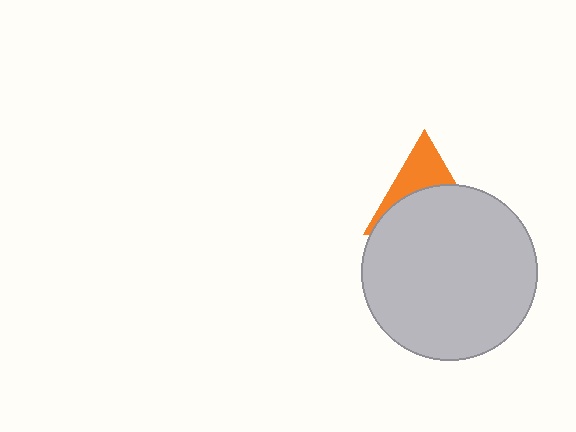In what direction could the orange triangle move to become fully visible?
The orange triangle could move up. That would shift it out from behind the light gray circle entirely.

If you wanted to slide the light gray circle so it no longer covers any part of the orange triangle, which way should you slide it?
Slide it down — that is the most direct way to separate the two shapes.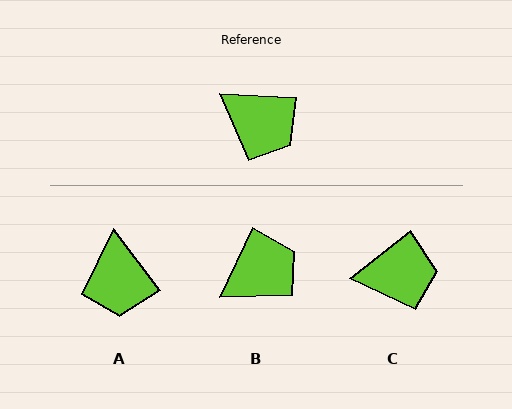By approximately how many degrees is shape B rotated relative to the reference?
Approximately 68 degrees counter-clockwise.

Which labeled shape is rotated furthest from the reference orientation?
B, about 68 degrees away.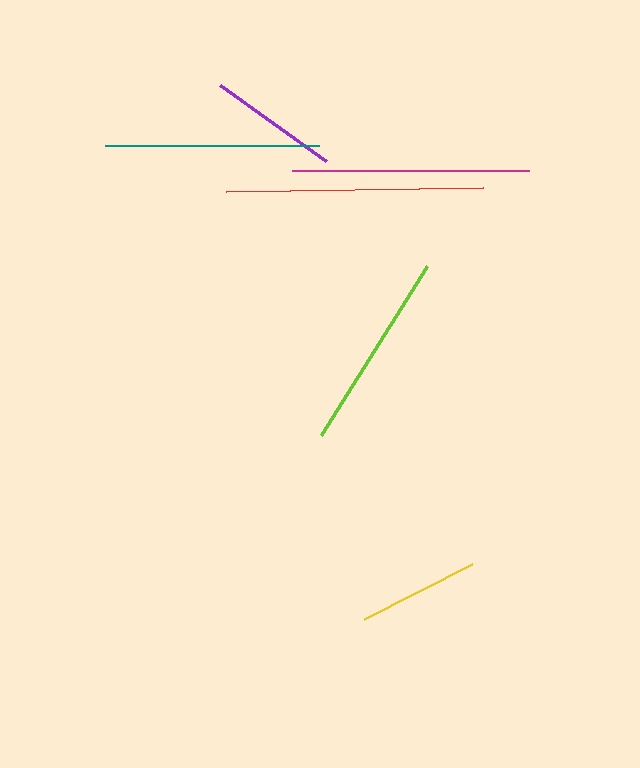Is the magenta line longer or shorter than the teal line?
The magenta line is longer than the teal line.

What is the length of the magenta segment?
The magenta segment is approximately 238 pixels long.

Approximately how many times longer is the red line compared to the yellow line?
The red line is approximately 2.1 times the length of the yellow line.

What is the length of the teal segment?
The teal segment is approximately 214 pixels long.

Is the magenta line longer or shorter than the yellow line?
The magenta line is longer than the yellow line.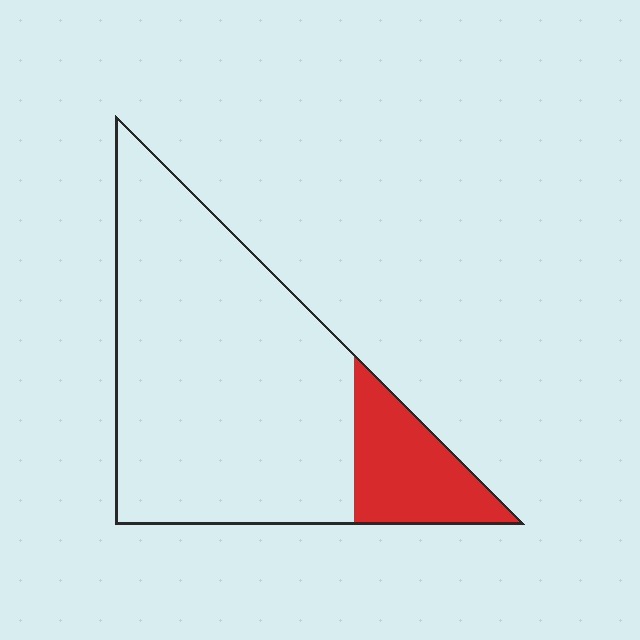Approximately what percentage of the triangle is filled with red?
Approximately 15%.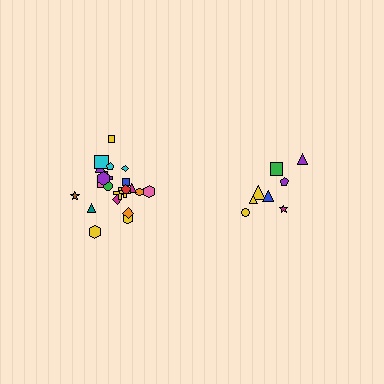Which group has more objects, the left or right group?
The left group.